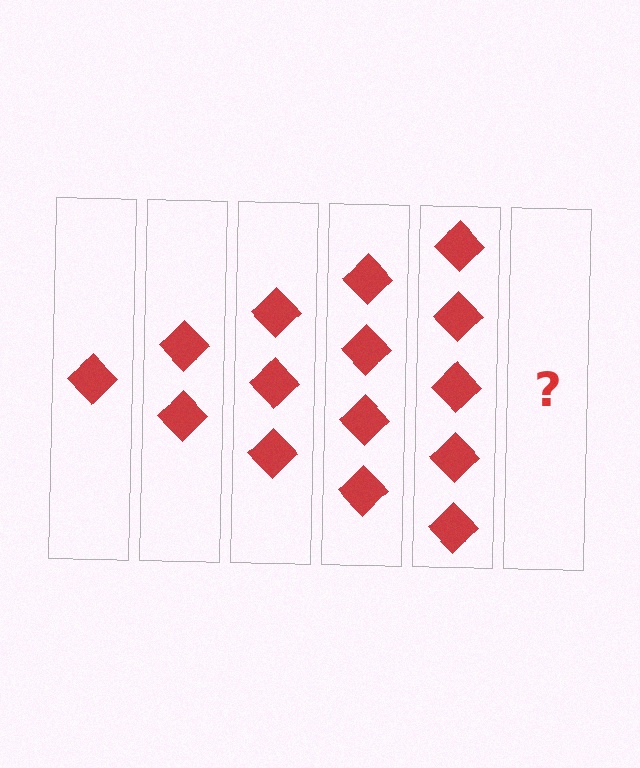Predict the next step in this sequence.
The next step is 6 diamonds.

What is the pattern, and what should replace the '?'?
The pattern is that each step adds one more diamond. The '?' should be 6 diamonds.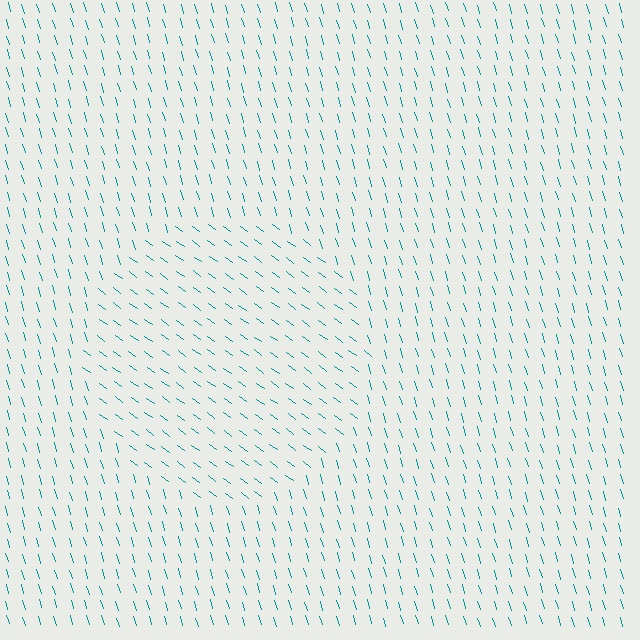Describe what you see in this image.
The image is filled with small teal line segments. A circle region in the image has lines oriented differently from the surrounding lines, creating a visible texture boundary.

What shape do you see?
I see a circle.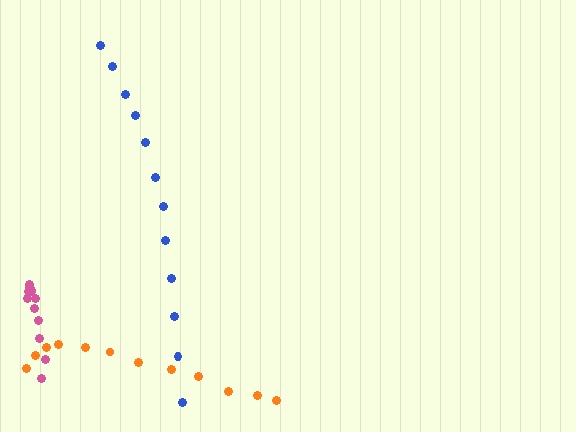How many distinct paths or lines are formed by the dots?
There are 3 distinct paths.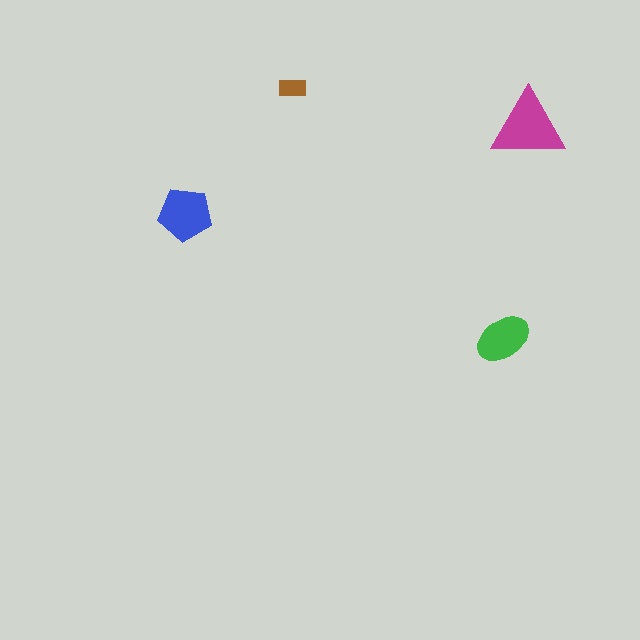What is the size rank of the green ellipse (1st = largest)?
3rd.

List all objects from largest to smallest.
The magenta triangle, the blue pentagon, the green ellipse, the brown rectangle.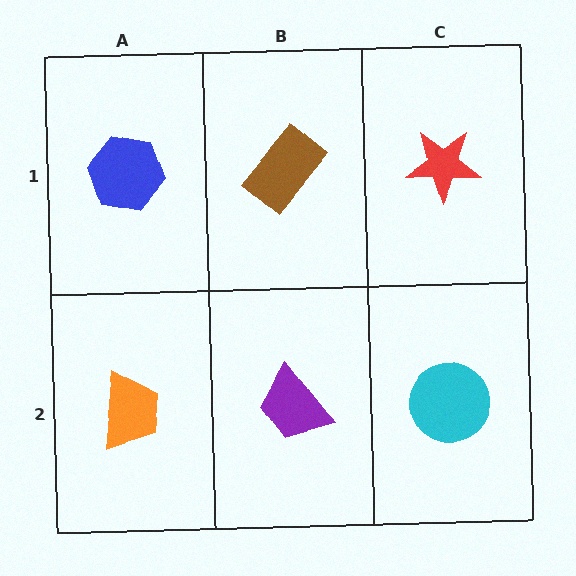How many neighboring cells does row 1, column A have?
2.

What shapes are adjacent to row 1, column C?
A cyan circle (row 2, column C), a brown rectangle (row 1, column B).